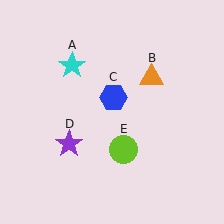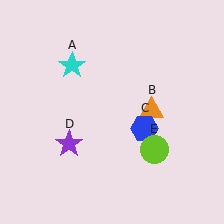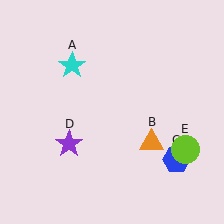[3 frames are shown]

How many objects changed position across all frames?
3 objects changed position: orange triangle (object B), blue hexagon (object C), lime circle (object E).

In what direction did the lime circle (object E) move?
The lime circle (object E) moved right.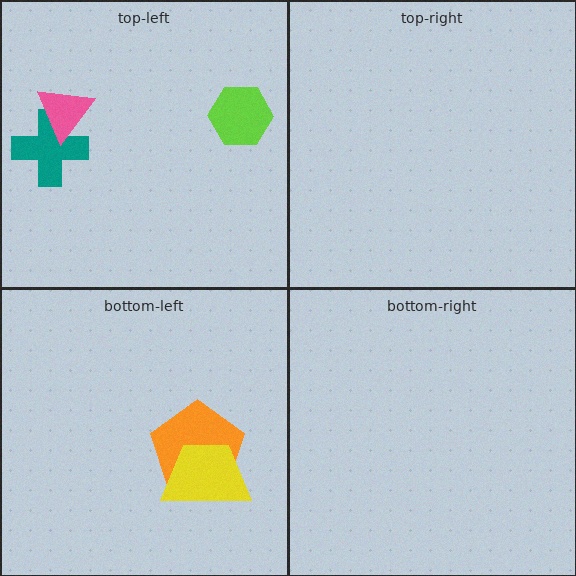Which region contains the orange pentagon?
The bottom-left region.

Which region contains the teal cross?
The top-left region.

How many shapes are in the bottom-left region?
2.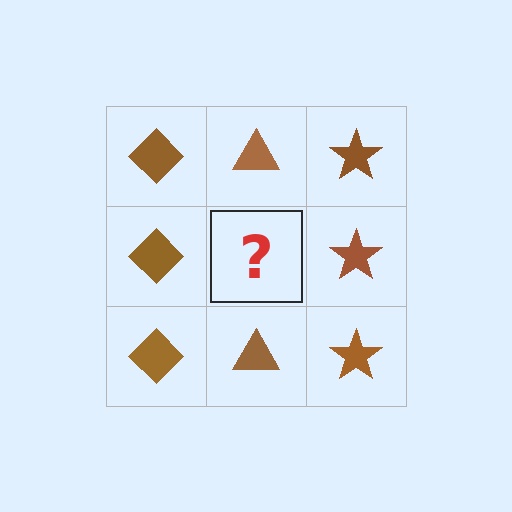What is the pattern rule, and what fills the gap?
The rule is that each column has a consistent shape. The gap should be filled with a brown triangle.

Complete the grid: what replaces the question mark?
The question mark should be replaced with a brown triangle.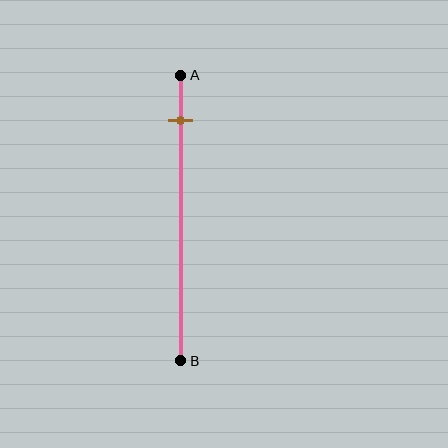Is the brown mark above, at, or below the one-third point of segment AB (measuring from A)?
The brown mark is above the one-third point of segment AB.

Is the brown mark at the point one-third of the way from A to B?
No, the mark is at about 15% from A, not at the 33% one-third point.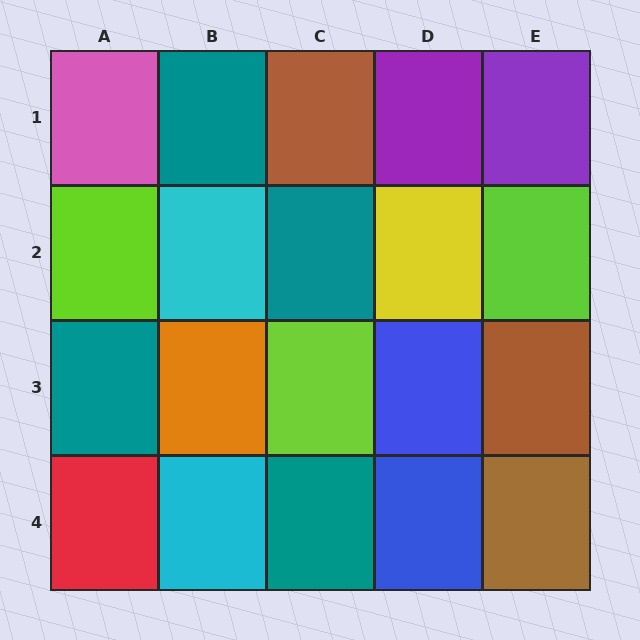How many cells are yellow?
1 cell is yellow.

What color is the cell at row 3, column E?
Brown.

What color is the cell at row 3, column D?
Blue.